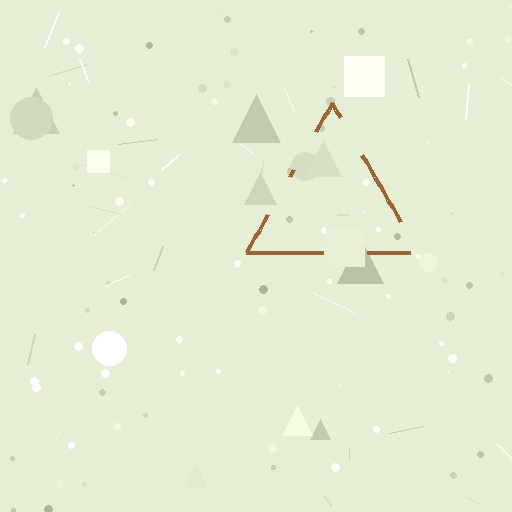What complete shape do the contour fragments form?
The contour fragments form a triangle.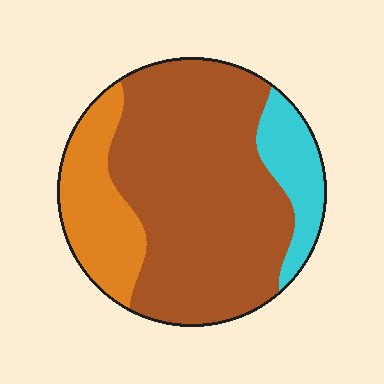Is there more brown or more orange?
Brown.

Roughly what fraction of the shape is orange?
Orange takes up between a sixth and a third of the shape.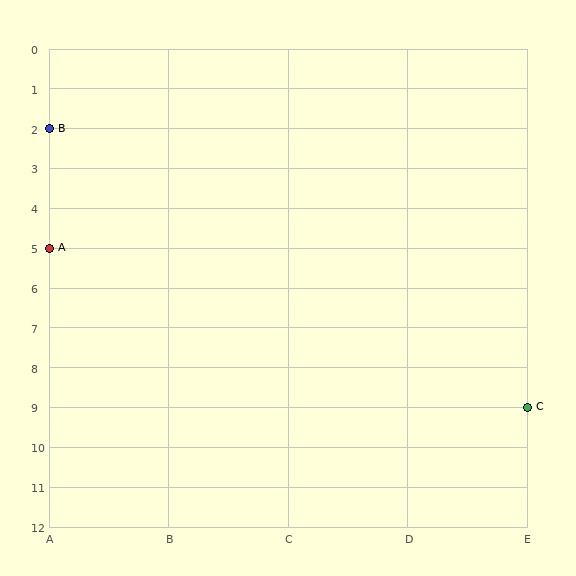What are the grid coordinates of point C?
Point C is at grid coordinates (E, 9).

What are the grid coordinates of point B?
Point B is at grid coordinates (A, 2).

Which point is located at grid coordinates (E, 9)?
Point C is at (E, 9).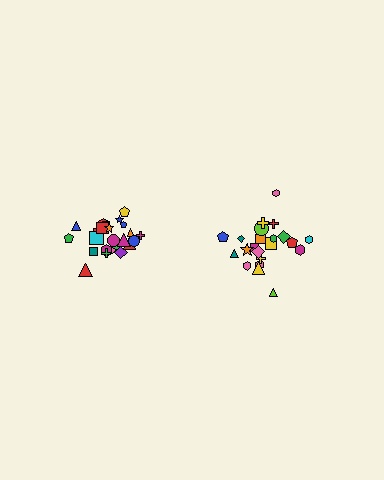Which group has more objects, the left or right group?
The left group.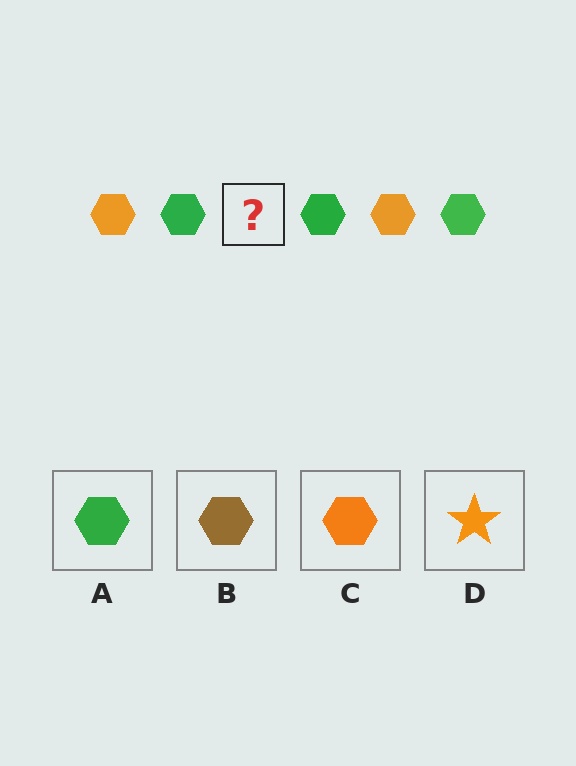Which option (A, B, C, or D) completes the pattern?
C.